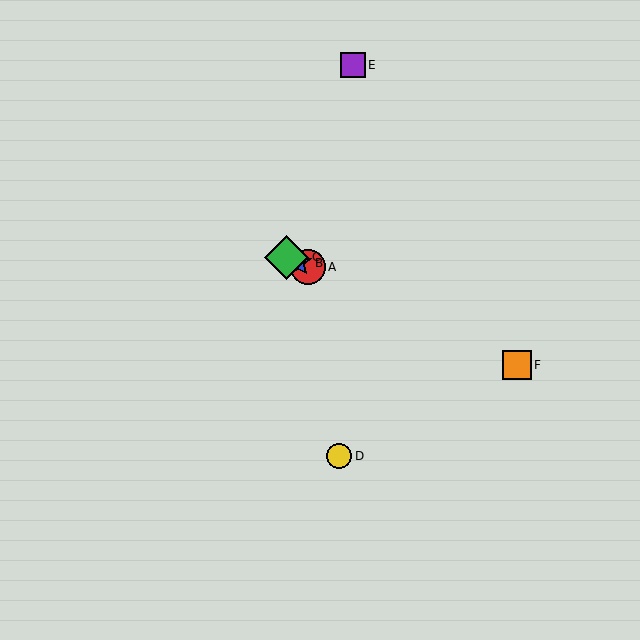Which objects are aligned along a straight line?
Objects A, B, C, F are aligned along a straight line.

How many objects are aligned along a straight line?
4 objects (A, B, C, F) are aligned along a straight line.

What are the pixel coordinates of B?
Object B is at (299, 263).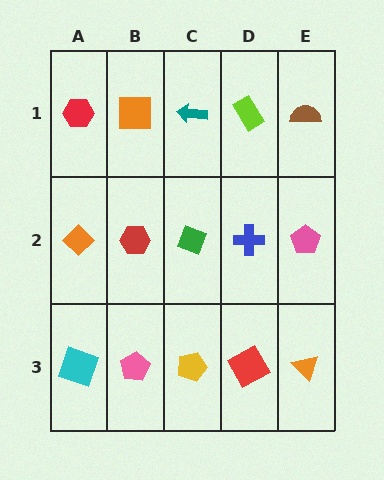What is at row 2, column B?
A red hexagon.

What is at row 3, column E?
An orange triangle.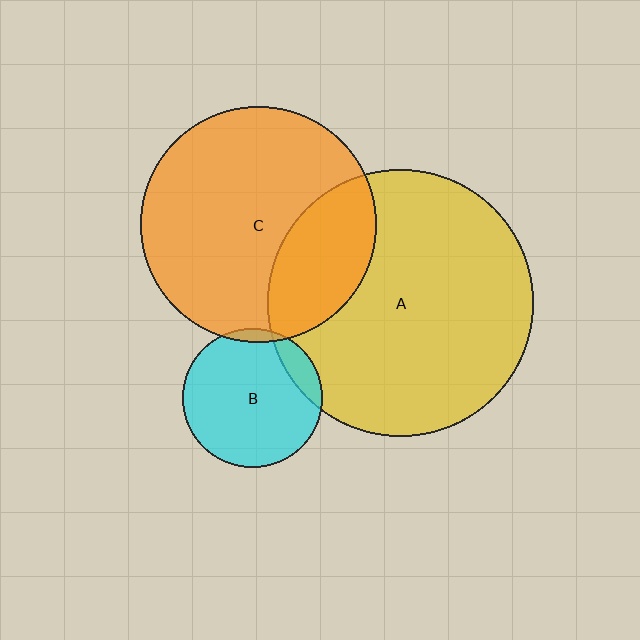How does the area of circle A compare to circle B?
Approximately 3.6 times.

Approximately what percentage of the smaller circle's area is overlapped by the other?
Approximately 10%.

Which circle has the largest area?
Circle A (yellow).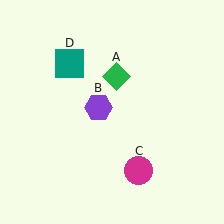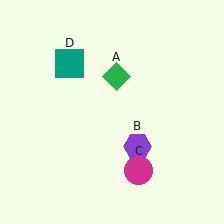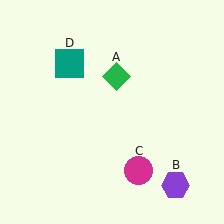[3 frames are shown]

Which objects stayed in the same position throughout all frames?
Green diamond (object A) and magenta circle (object C) and teal square (object D) remained stationary.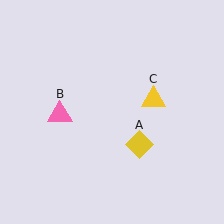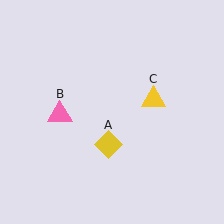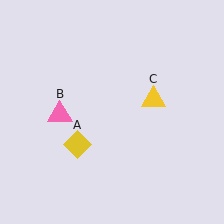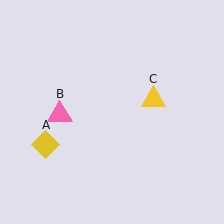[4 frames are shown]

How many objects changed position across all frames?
1 object changed position: yellow diamond (object A).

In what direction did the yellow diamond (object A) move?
The yellow diamond (object A) moved left.